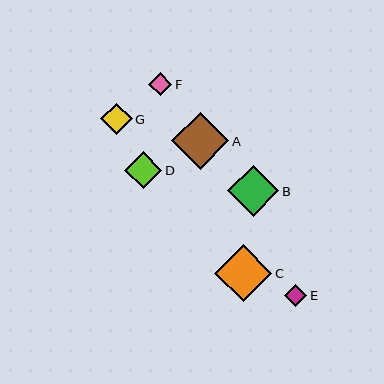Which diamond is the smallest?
Diamond E is the smallest with a size of approximately 22 pixels.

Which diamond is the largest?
Diamond A is the largest with a size of approximately 57 pixels.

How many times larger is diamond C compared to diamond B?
Diamond C is approximately 1.1 times the size of diamond B.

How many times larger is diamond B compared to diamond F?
Diamond B is approximately 2.2 times the size of diamond F.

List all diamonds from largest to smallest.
From largest to smallest: A, C, B, D, G, F, E.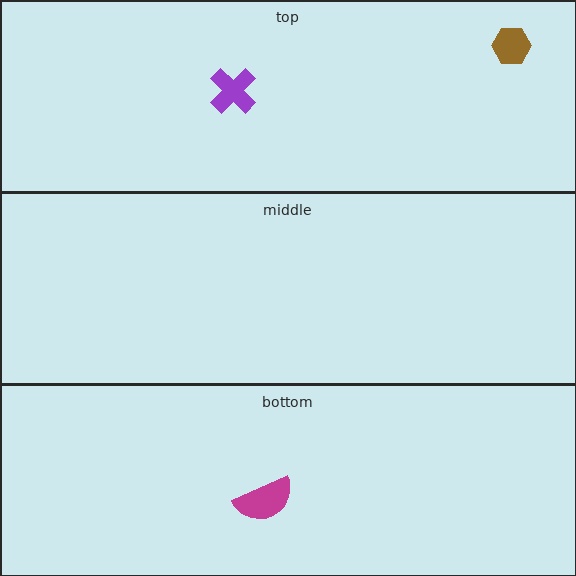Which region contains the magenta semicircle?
The bottom region.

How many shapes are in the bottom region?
1.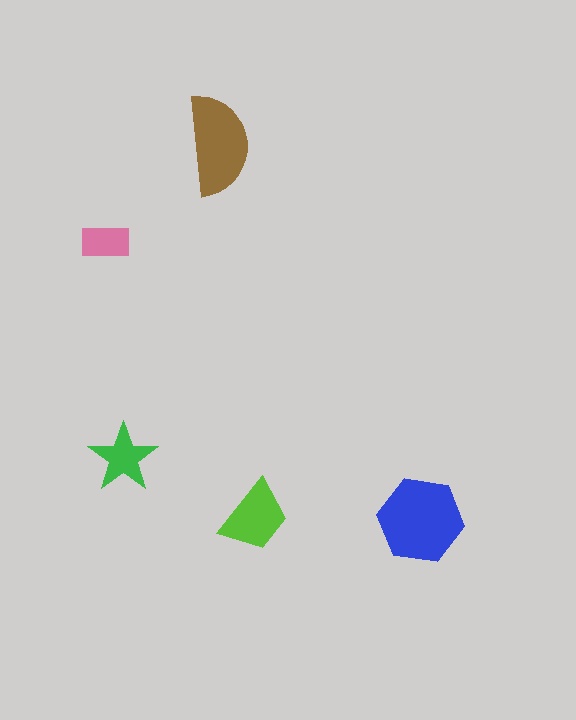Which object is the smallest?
The pink rectangle.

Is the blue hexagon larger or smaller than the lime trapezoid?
Larger.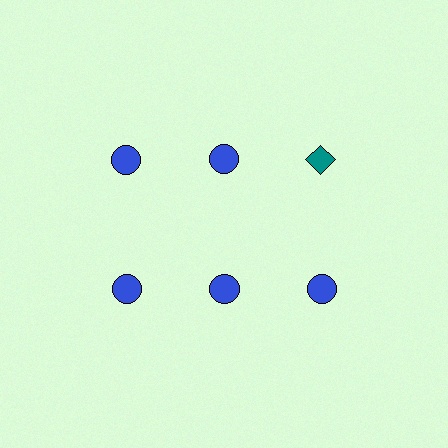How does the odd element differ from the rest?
It differs in both color (teal instead of blue) and shape (diamond instead of circle).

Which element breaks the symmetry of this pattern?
The teal diamond in the top row, center column breaks the symmetry. All other shapes are blue circles.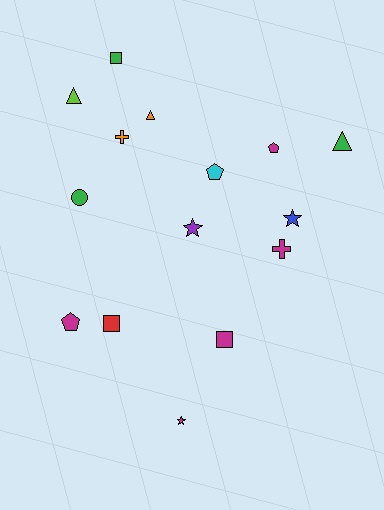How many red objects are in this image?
There is 1 red object.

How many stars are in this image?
There are 3 stars.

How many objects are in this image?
There are 15 objects.